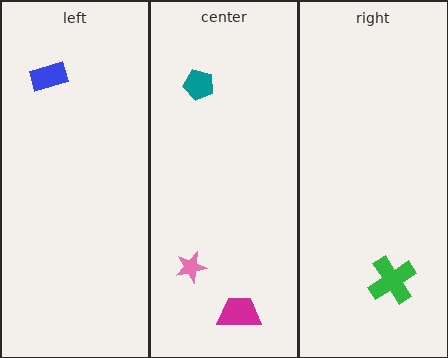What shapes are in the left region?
The blue rectangle.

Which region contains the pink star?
The center region.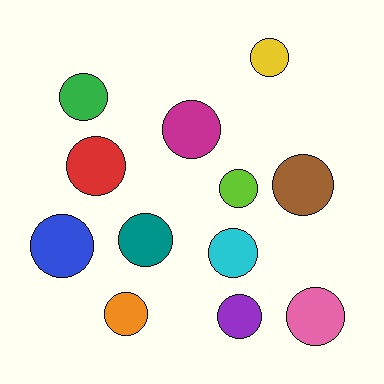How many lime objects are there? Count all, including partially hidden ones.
There is 1 lime object.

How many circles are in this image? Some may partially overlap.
There are 12 circles.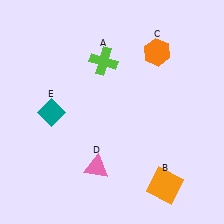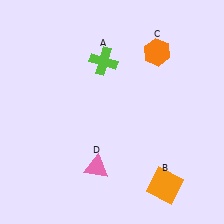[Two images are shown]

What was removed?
The teal diamond (E) was removed in Image 2.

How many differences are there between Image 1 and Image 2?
There is 1 difference between the two images.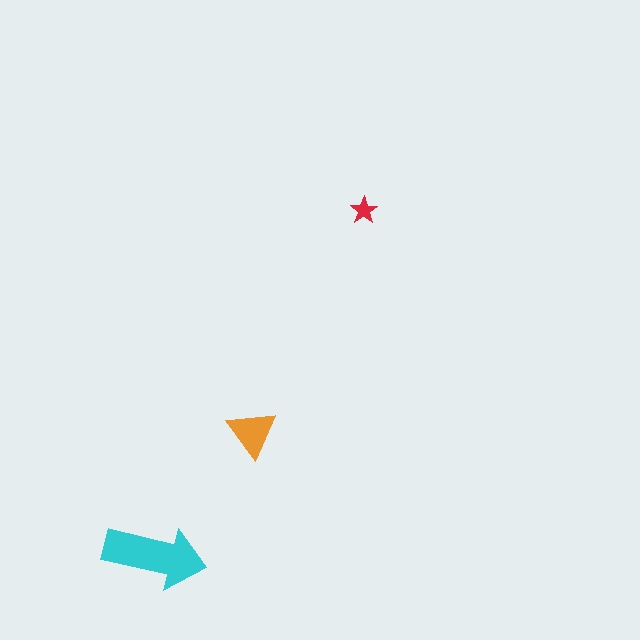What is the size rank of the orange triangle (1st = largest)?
2nd.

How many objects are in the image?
There are 3 objects in the image.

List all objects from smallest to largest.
The red star, the orange triangle, the cyan arrow.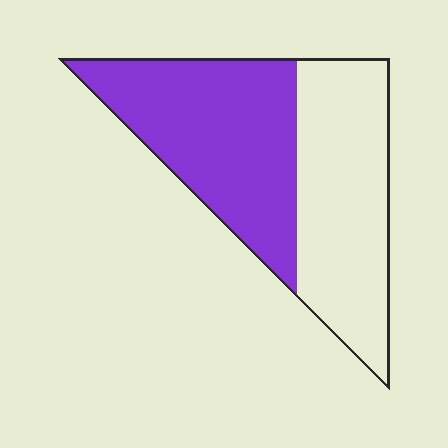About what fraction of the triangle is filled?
About one half (1/2).